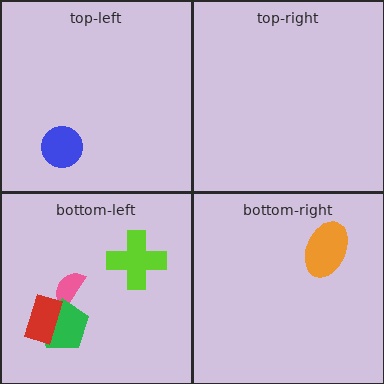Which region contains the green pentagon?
The bottom-left region.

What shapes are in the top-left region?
The blue circle.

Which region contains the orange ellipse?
The bottom-right region.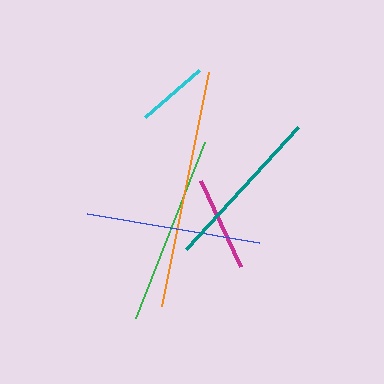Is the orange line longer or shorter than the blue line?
The orange line is longer than the blue line.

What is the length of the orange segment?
The orange segment is approximately 239 pixels long.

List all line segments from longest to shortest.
From longest to shortest: orange, green, blue, teal, magenta, cyan.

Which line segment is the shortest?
The cyan line is the shortest at approximately 72 pixels.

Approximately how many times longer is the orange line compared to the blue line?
The orange line is approximately 1.4 times the length of the blue line.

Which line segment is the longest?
The orange line is the longest at approximately 239 pixels.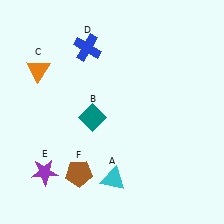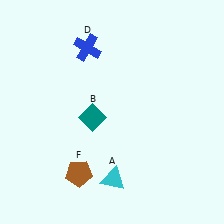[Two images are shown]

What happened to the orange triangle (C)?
The orange triangle (C) was removed in Image 2. It was in the top-left area of Image 1.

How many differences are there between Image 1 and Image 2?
There are 2 differences between the two images.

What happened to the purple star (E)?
The purple star (E) was removed in Image 2. It was in the bottom-left area of Image 1.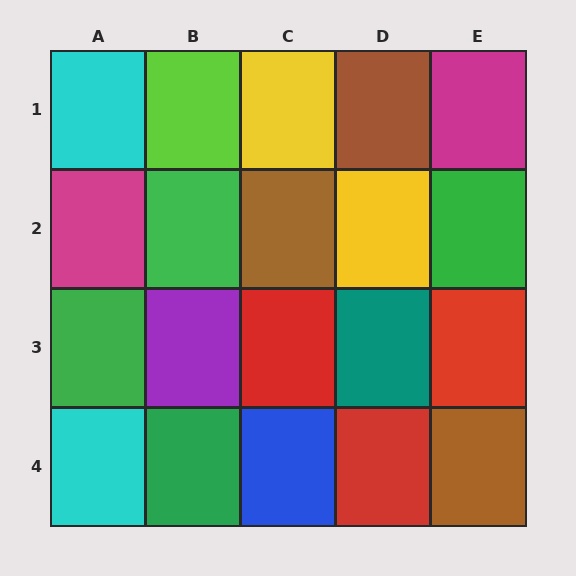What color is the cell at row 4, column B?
Green.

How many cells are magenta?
2 cells are magenta.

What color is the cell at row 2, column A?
Magenta.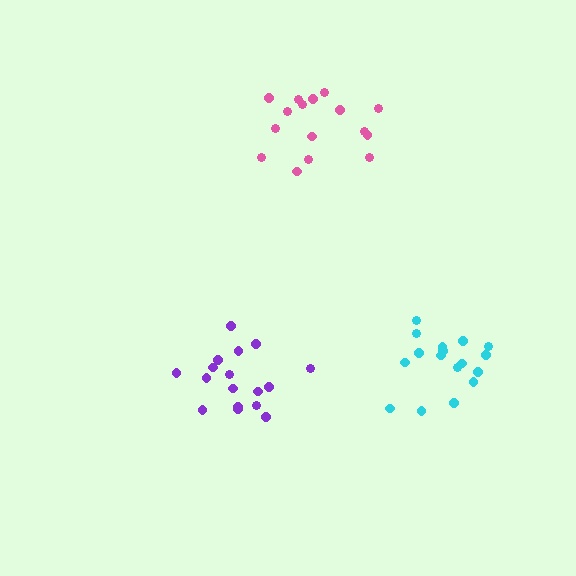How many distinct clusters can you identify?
There are 3 distinct clusters.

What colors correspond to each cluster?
The clusters are colored: purple, pink, cyan.